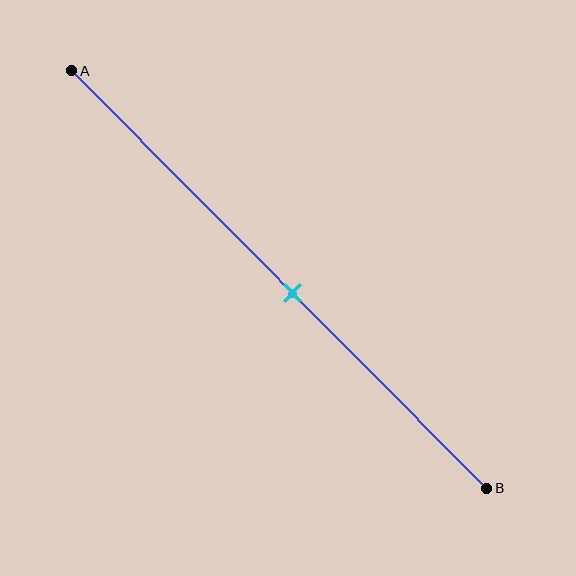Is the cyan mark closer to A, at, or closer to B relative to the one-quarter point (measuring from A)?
The cyan mark is closer to point B than the one-quarter point of segment AB.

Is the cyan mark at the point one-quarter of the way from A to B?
No, the mark is at about 55% from A, not at the 25% one-quarter point.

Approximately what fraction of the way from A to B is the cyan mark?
The cyan mark is approximately 55% of the way from A to B.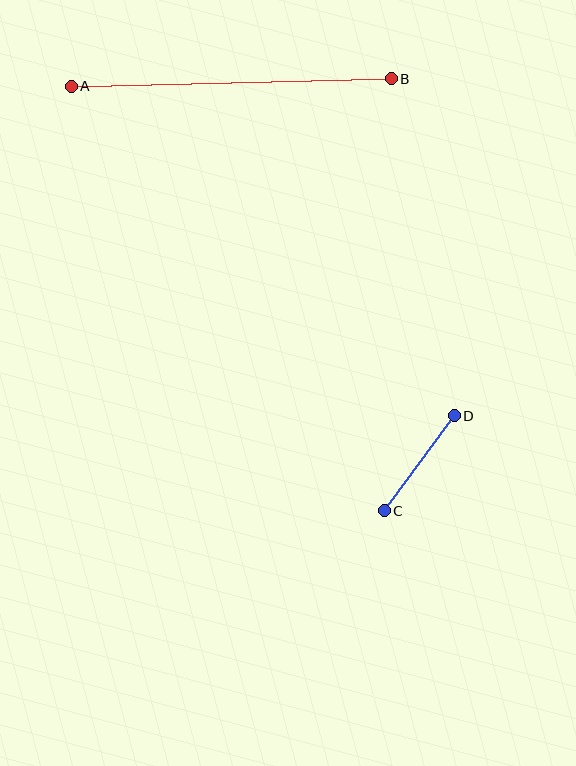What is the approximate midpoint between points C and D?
The midpoint is at approximately (419, 463) pixels.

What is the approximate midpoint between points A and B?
The midpoint is at approximately (231, 83) pixels.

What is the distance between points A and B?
The distance is approximately 320 pixels.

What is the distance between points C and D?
The distance is approximately 118 pixels.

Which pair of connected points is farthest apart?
Points A and B are farthest apart.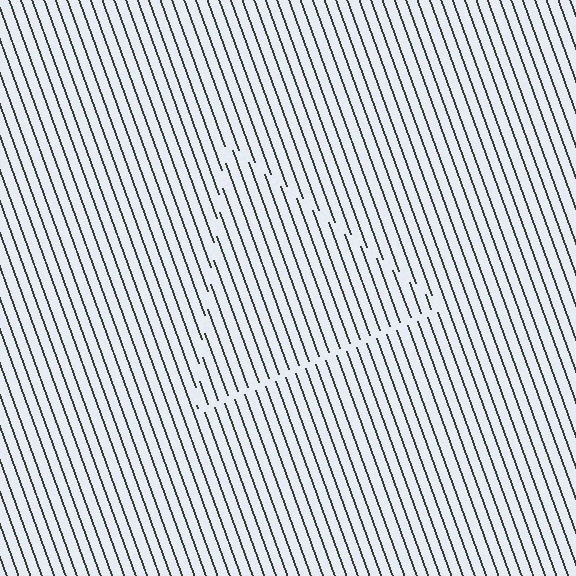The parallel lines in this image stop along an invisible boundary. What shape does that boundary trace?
An illusory triangle. The interior of the shape contains the same grating, shifted by half a period — the contour is defined by the phase discontinuity where line-ends from the inner and outer gratings abut.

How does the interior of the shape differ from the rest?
The interior of the shape contains the same grating, shifted by half a period — the contour is defined by the phase discontinuity where line-ends from the inner and outer gratings abut.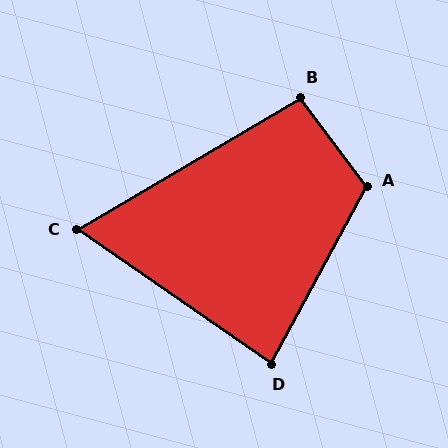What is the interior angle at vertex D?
Approximately 84 degrees (acute).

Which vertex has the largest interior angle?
A, at approximately 115 degrees.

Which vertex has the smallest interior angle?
C, at approximately 65 degrees.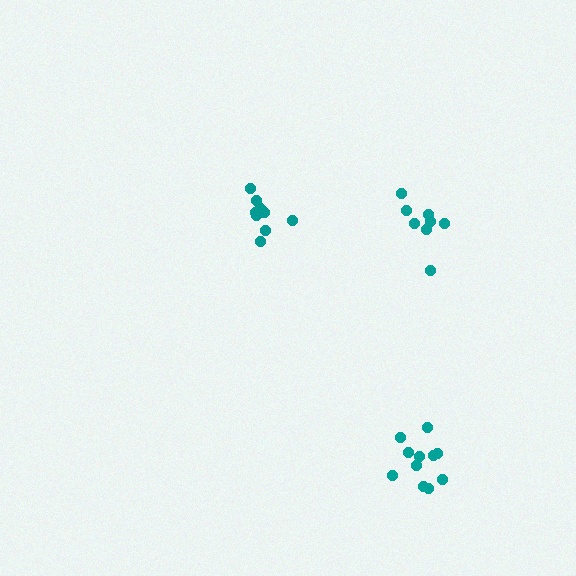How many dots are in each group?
Group 1: 9 dots, Group 2: 11 dots, Group 3: 8 dots (28 total).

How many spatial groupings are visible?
There are 3 spatial groupings.